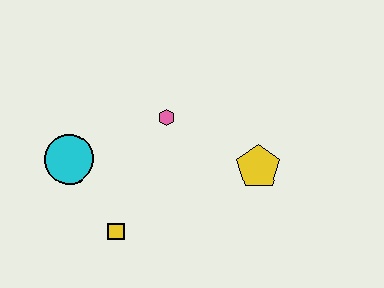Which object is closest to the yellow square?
The cyan circle is closest to the yellow square.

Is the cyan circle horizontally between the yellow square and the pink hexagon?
No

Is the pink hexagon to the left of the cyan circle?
No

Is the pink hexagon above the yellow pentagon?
Yes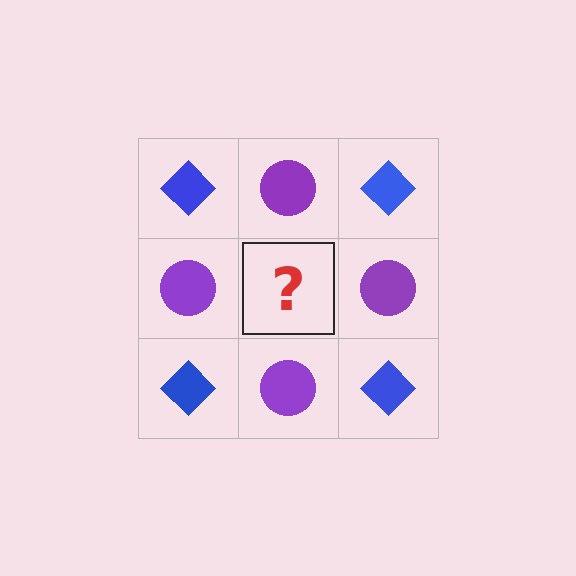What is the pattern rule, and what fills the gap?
The rule is that it alternates blue diamond and purple circle in a checkerboard pattern. The gap should be filled with a blue diamond.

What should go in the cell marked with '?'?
The missing cell should contain a blue diamond.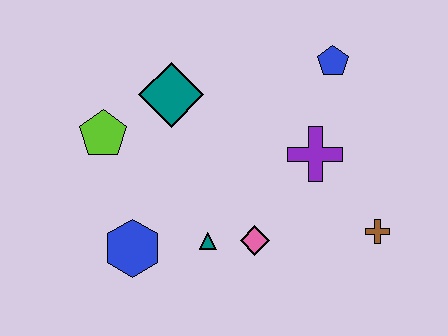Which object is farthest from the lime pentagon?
The brown cross is farthest from the lime pentagon.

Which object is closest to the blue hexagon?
The teal triangle is closest to the blue hexagon.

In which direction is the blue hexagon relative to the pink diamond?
The blue hexagon is to the left of the pink diamond.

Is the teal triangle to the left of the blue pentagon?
Yes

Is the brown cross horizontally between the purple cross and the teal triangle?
No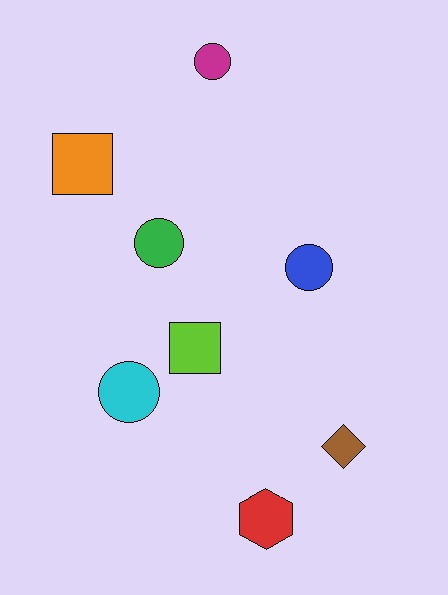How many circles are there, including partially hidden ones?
There are 4 circles.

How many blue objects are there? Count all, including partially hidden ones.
There is 1 blue object.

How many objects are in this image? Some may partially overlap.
There are 8 objects.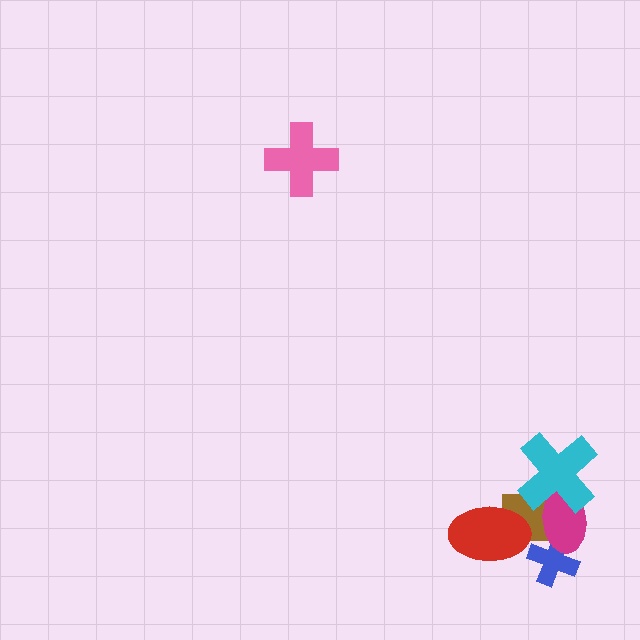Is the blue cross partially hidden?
Yes, it is partially covered by another shape.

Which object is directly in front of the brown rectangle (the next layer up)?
The magenta ellipse is directly in front of the brown rectangle.